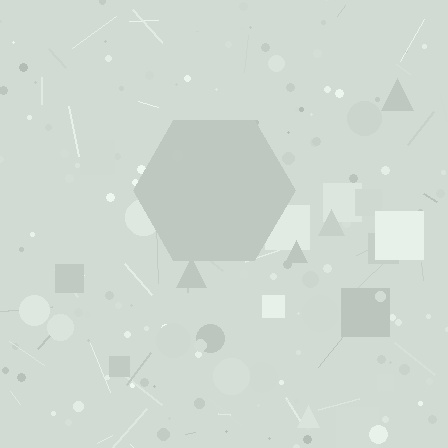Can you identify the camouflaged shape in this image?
The camouflaged shape is a hexagon.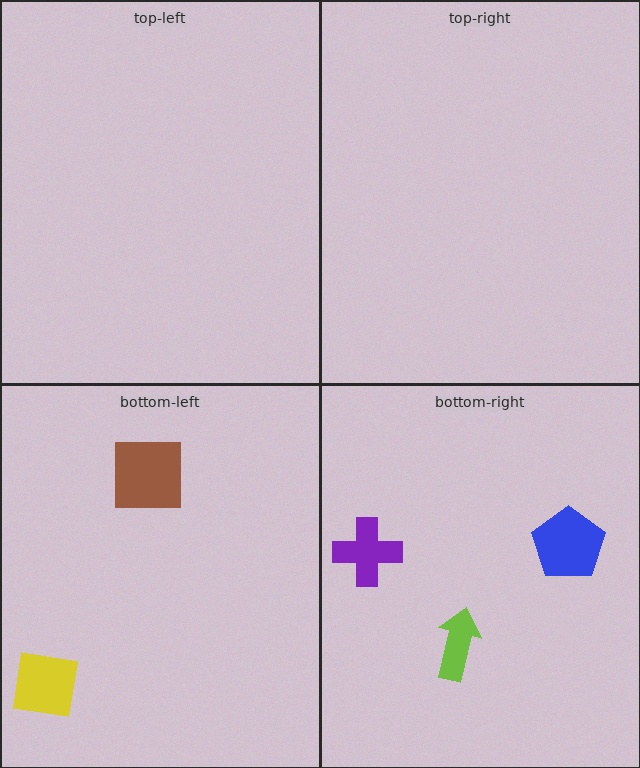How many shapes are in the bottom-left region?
2.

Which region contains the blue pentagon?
The bottom-right region.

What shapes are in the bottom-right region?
The blue pentagon, the lime arrow, the purple cross.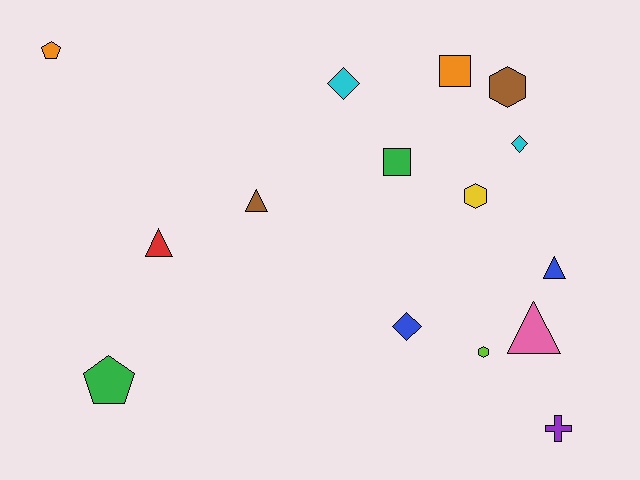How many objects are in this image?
There are 15 objects.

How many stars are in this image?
There are no stars.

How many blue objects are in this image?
There are 2 blue objects.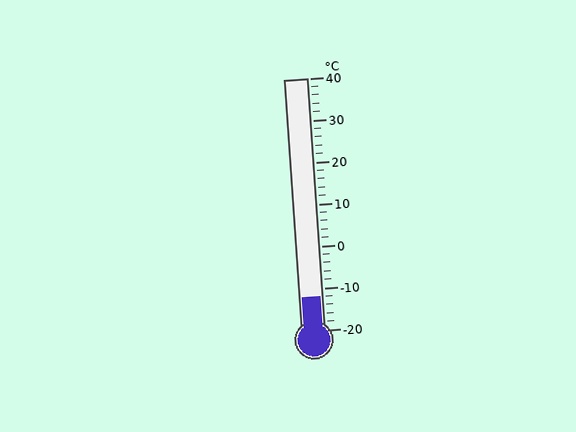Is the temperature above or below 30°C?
The temperature is below 30°C.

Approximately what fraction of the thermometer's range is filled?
The thermometer is filled to approximately 15% of its range.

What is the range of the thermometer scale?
The thermometer scale ranges from -20°C to 40°C.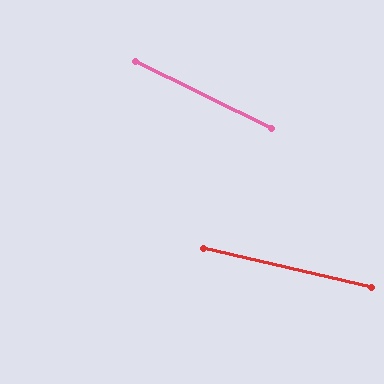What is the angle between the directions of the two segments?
Approximately 13 degrees.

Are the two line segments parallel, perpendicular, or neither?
Neither parallel nor perpendicular — they differ by about 13°.